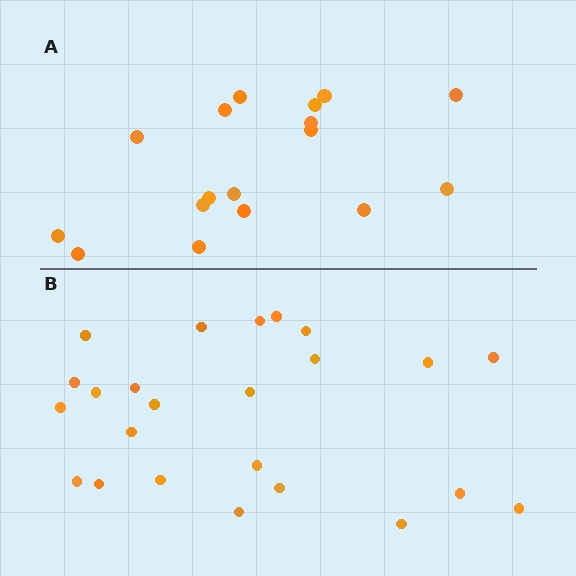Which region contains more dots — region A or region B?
Region B (the bottom region) has more dots.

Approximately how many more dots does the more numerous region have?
Region B has roughly 8 or so more dots than region A.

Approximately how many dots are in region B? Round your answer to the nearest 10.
About 20 dots. (The exact count is 24, which rounds to 20.)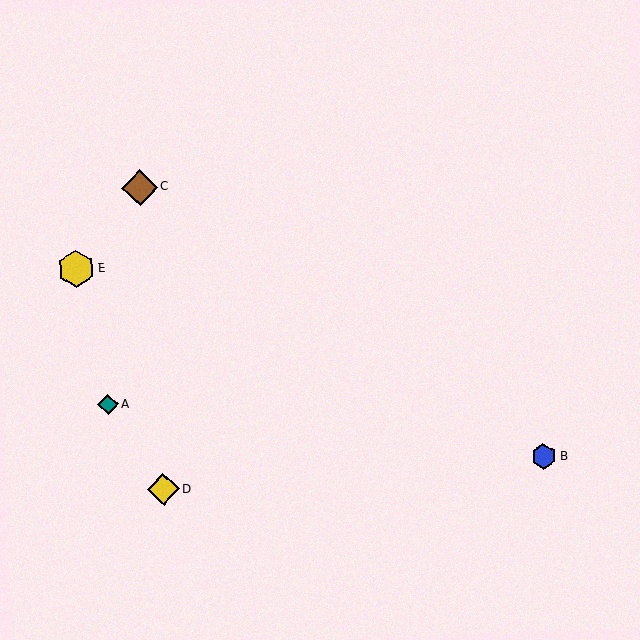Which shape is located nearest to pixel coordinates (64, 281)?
The yellow hexagon (labeled E) at (76, 269) is nearest to that location.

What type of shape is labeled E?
Shape E is a yellow hexagon.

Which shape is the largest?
The yellow hexagon (labeled E) is the largest.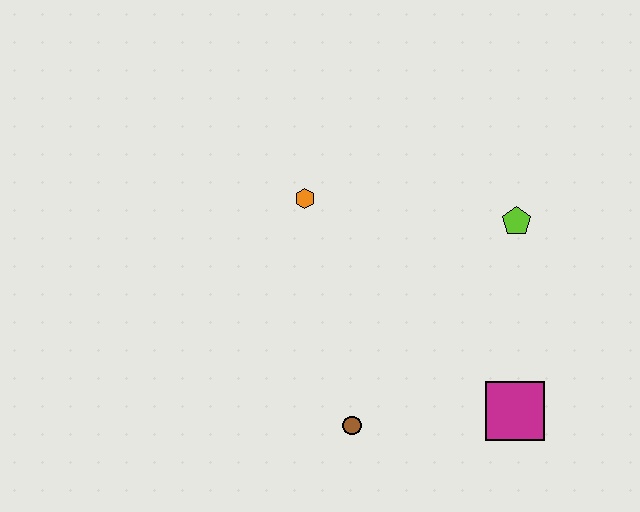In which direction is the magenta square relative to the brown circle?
The magenta square is to the right of the brown circle.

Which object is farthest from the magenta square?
The orange hexagon is farthest from the magenta square.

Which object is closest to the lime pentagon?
The magenta square is closest to the lime pentagon.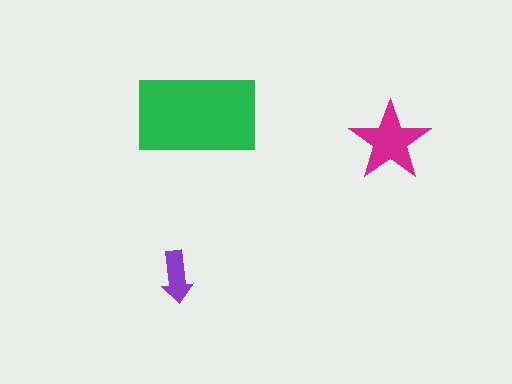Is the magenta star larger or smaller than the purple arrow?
Larger.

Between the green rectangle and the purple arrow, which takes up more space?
The green rectangle.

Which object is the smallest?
The purple arrow.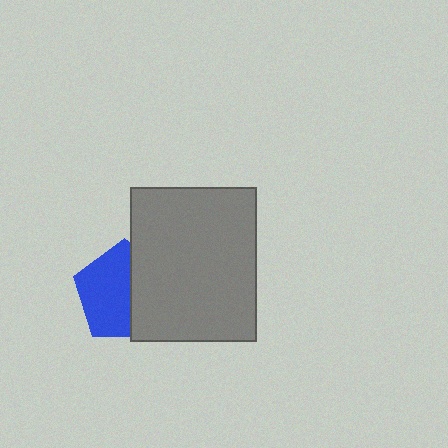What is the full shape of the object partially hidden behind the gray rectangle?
The partially hidden object is a blue pentagon.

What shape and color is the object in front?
The object in front is a gray rectangle.